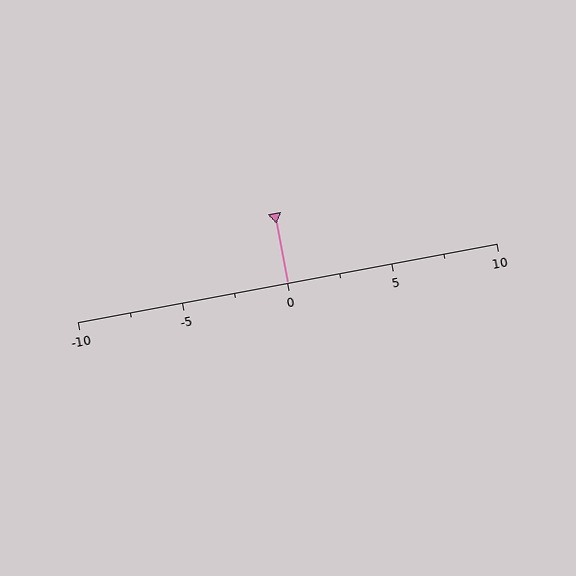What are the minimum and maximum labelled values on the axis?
The axis runs from -10 to 10.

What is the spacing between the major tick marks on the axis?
The major ticks are spaced 5 apart.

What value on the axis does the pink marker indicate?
The marker indicates approximately 0.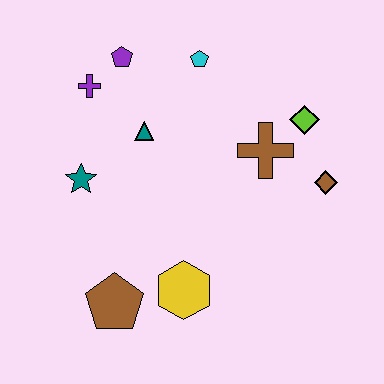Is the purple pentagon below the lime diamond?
No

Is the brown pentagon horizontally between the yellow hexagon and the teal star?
Yes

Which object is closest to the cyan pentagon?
The purple pentagon is closest to the cyan pentagon.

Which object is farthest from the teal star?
The brown diamond is farthest from the teal star.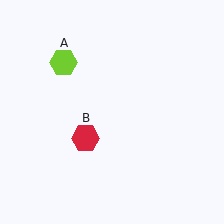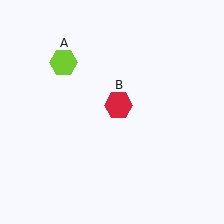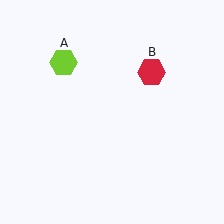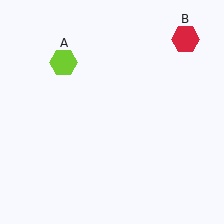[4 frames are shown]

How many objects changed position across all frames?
1 object changed position: red hexagon (object B).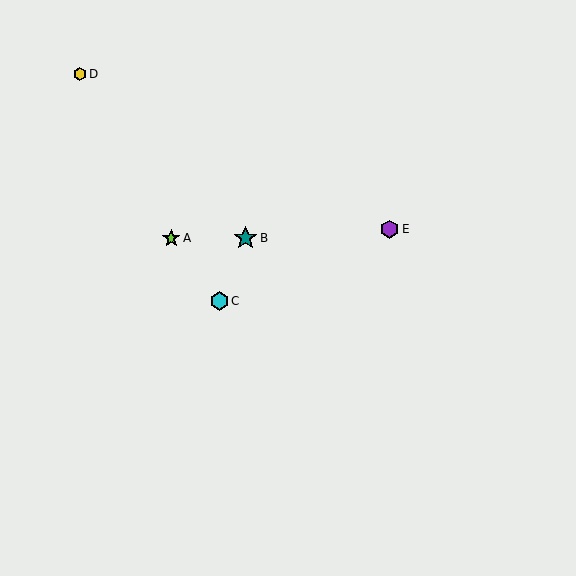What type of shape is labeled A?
Shape A is a lime star.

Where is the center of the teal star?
The center of the teal star is at (246, 238).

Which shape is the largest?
The teal star (labeled B) is the largest.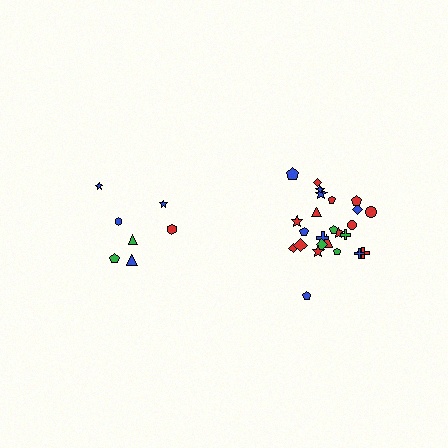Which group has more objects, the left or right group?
The right group.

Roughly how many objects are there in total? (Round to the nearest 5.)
Roughly 30 objects in total.